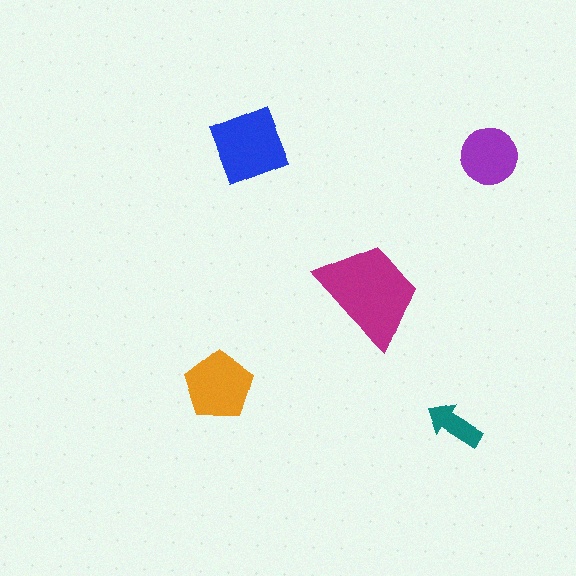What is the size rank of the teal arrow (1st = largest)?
5th.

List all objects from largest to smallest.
The magenta trapezoid, the blue diamond, the orange pentagon, the purple circle, the teal arrow.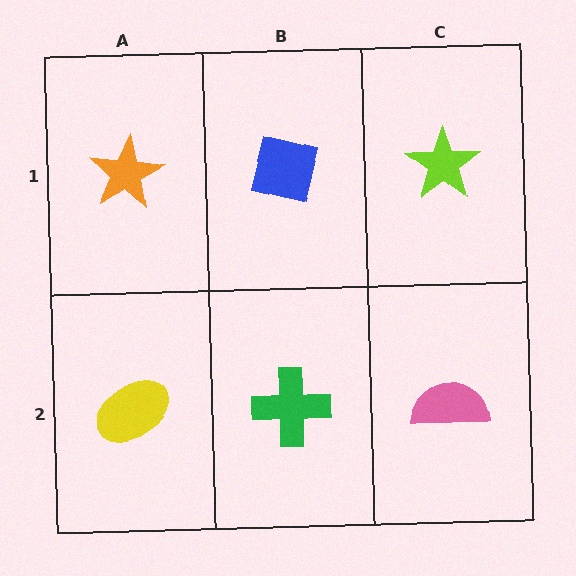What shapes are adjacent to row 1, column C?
A pink semicircle (row 2, column C), a blue square (row 1, column B).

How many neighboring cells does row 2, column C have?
2.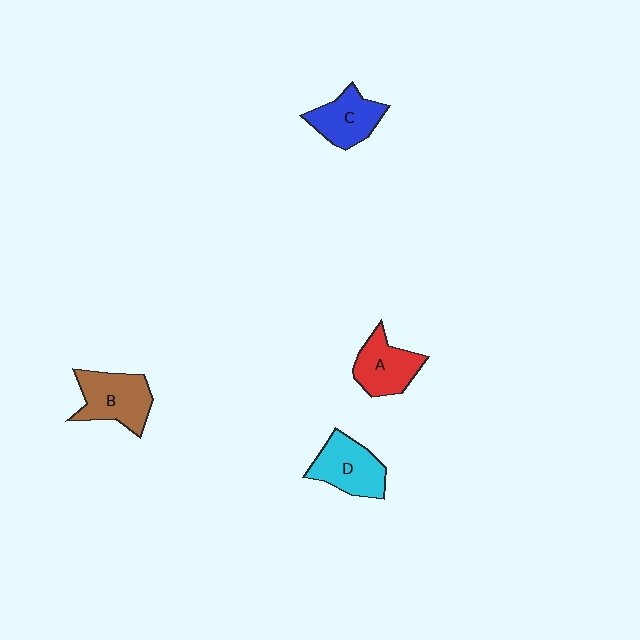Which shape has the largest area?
Shape B (brown).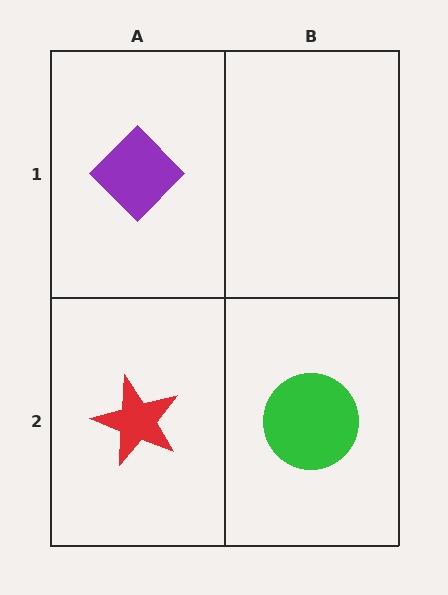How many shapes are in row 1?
1 shape.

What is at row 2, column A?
A red star.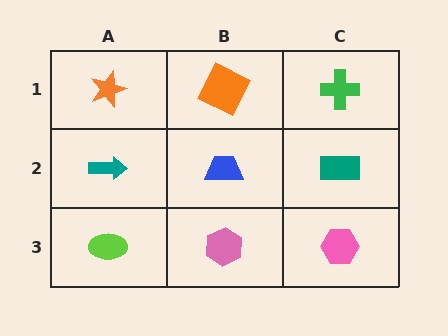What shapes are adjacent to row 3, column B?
A blue trapezoid (row 2, column B), a lime ellipse (row 3, column A), a pink hexagon (row 3, column C).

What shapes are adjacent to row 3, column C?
A teal rectangle (row 2, column C), a pink hexagon (row 3, column B).